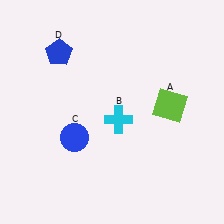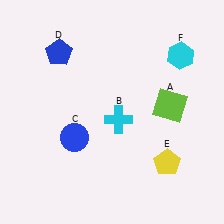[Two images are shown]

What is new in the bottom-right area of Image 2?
A yellow pentagon (E) was added in the bottom-right area of Image 2.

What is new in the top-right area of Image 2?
A cyan hexagon (F) was added in the top-right area of Image 2.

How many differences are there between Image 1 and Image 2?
There are 2 differences between the two images.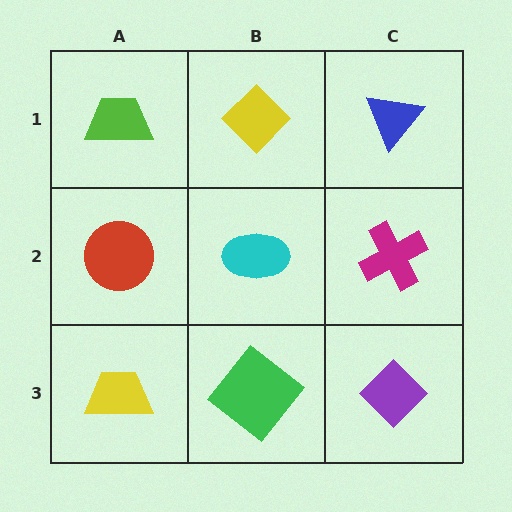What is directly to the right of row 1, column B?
A blue triangle.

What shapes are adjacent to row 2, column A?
A lime trapezoid (row 1, column A), a yellow trapezoid (row 3, column A), a cyan ellipse (row 2, column B).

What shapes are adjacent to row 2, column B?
A yellow diamond (row 1, column B), a green diamond (row 3, column B), a red circle (row 2, column A), a magenta cross (row 2, column C).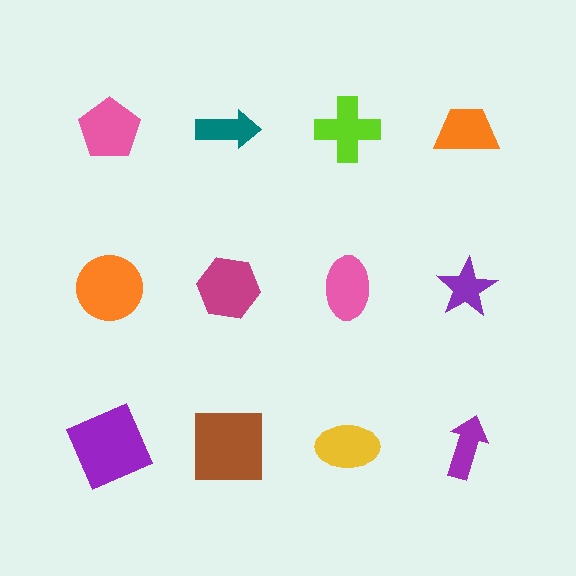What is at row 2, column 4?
A purple star.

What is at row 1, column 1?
A pink pentagon.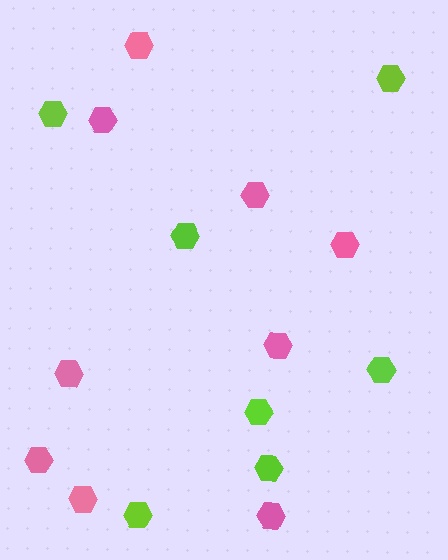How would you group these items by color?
There are 2 groups: one group of lime hexagons (7) and one group of pink hexagons (9).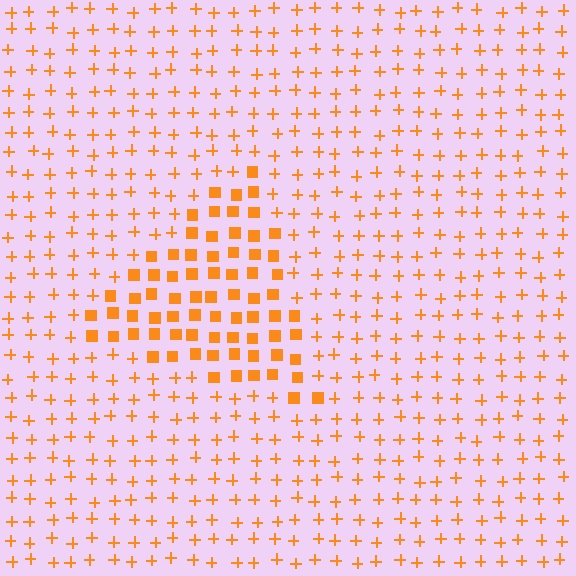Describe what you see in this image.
The image is filled with small orange elements arranged in a uniform grid. A triangle-shaped region contains squares, while the surrounding area contains plus signs. The boundary is defined purely by the change in element shape.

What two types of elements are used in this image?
The image uses squares inside the triangle region and plus signs outside it.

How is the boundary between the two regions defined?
The boundary is defined by a change in element shape: squares inside vs. plus signs outside. All elements share the same color and spacing.